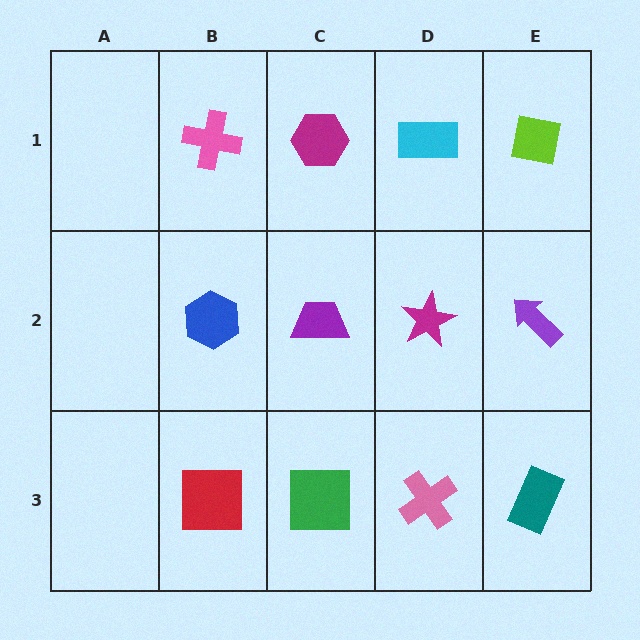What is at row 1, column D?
A cyan rectangle.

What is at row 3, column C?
A green square.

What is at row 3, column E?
A teal rectangle.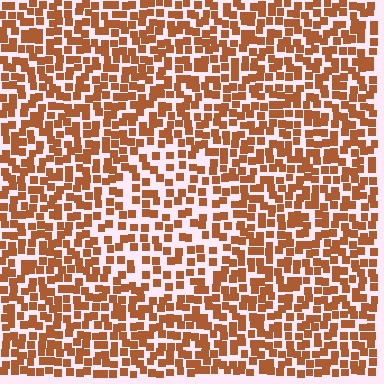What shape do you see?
I see a circle.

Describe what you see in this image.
The image contains small brown elements arranged at two different densities. A circle-shaped region is visible where the elements are less densely packed than the surrounding area.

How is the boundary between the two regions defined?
The boundary is defined by a change in element density (approximately 1.6x ratio). All elements are the same color, size, and shape.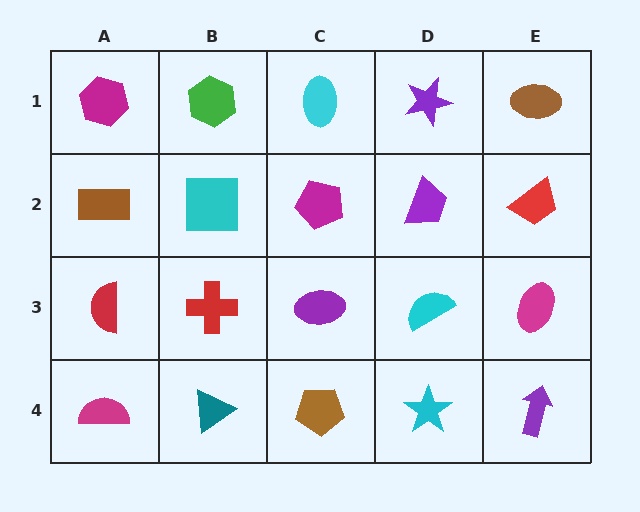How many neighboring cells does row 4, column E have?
2.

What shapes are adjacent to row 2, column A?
A magenta hexagon (row 1, column A), a red semicircle (row 3, column A), a cyan square (row 2, column B).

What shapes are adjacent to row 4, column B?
A red cross (row 3, column B), a magenta semicircle (row 4, column A), a brown pentagon (row 4, column C).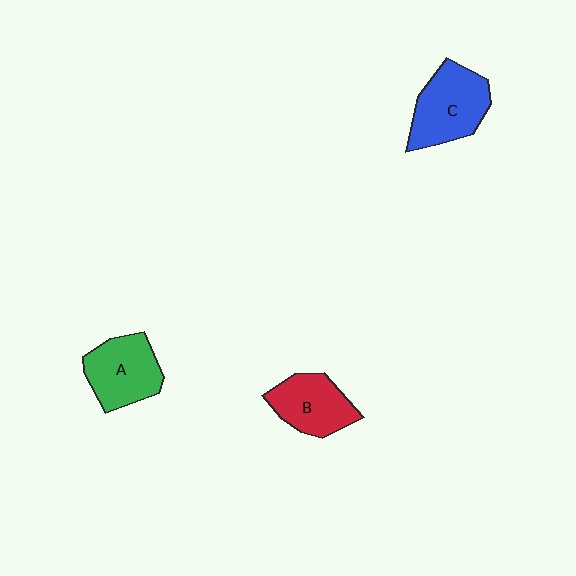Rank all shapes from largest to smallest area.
From largest to smallest: C (blue), A (green), B (red).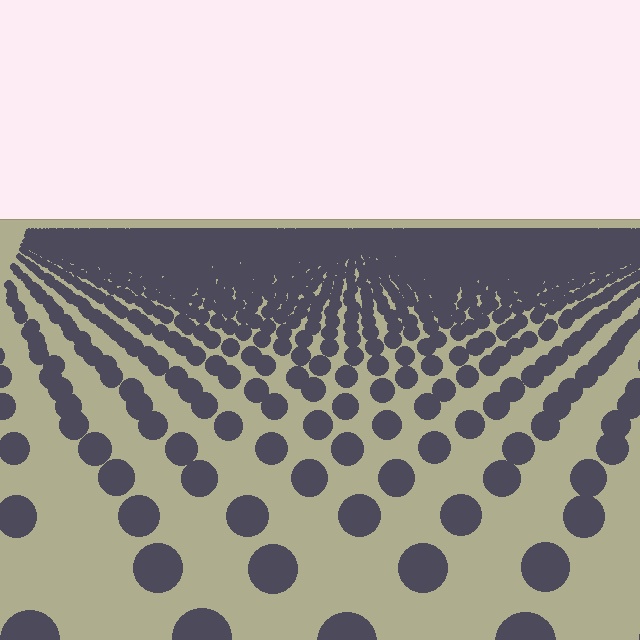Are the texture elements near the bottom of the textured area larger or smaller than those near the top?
Larger. Near the bottom, elements are closer to the viewer and appear at a bigger on-screen size.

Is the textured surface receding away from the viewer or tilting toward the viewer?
The surface is receding away from the viewer. Texture elements get smaller and denser toward the top.